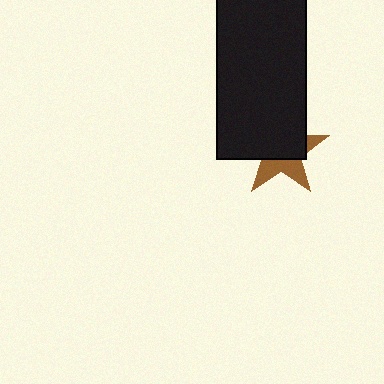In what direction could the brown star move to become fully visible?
The brown star could move toward the lower-right. That would shift it out from behind the black rectangle entirely.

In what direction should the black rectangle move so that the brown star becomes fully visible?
The black rectangle should move toward the upper-left. That is the shortest direction to clear the overlap and leave the brown star fully visible.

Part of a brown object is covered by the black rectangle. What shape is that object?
It is a star.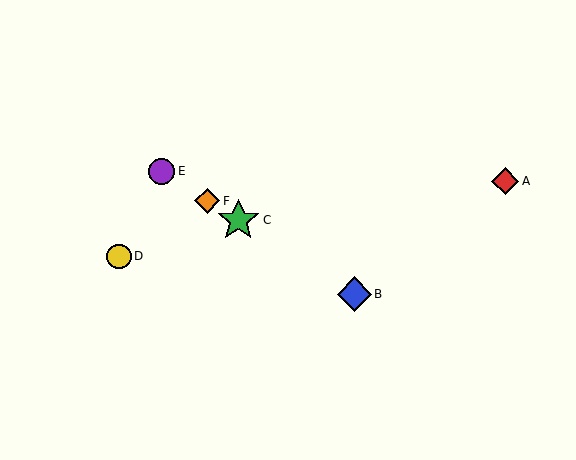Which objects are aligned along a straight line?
Objects B, C, E, F are aligned along a straight line.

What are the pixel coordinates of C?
Object C is at (238, 220).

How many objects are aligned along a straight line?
4 objects (B, C, E, F) are aligned along a straight line.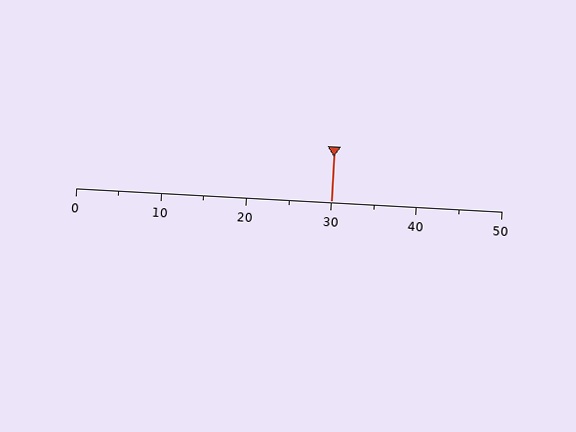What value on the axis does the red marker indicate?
The marker indicates approximately 30.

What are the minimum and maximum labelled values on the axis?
The axis runs from 0 to 50.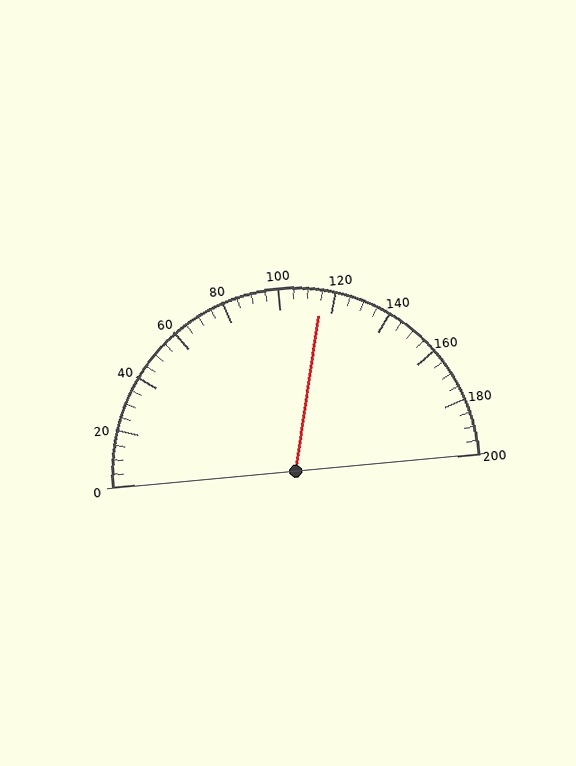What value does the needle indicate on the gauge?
The needle indicates approximately 115.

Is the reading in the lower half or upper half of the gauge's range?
The reading is in the upper half of the range (0 to 200).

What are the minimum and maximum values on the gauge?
The gauge ranges from 0 to 200.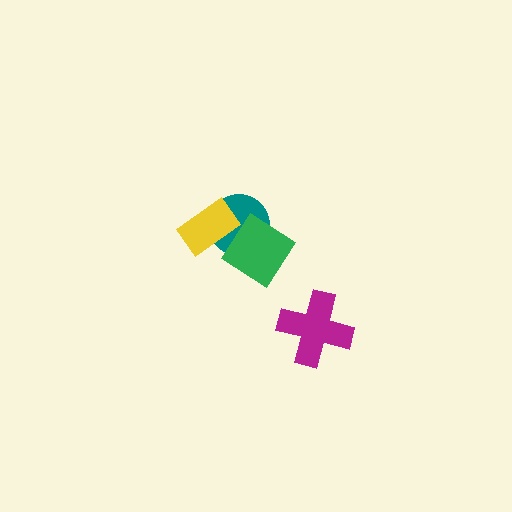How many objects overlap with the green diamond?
2 objects overlap with the green diamond.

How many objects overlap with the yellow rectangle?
2 objects overlap with the yellow rectangle.